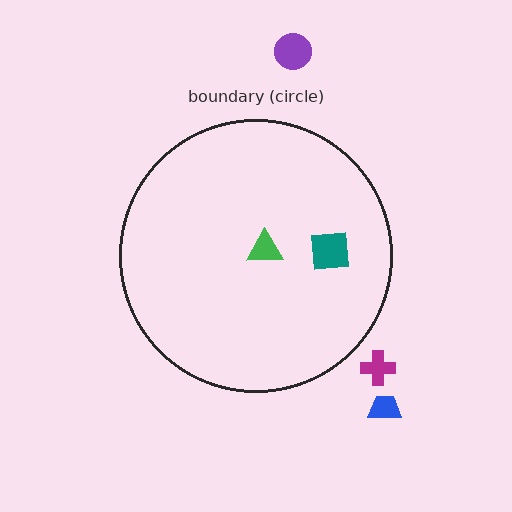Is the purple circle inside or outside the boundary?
Outside.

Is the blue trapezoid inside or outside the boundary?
Outside.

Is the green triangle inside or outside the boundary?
Inside.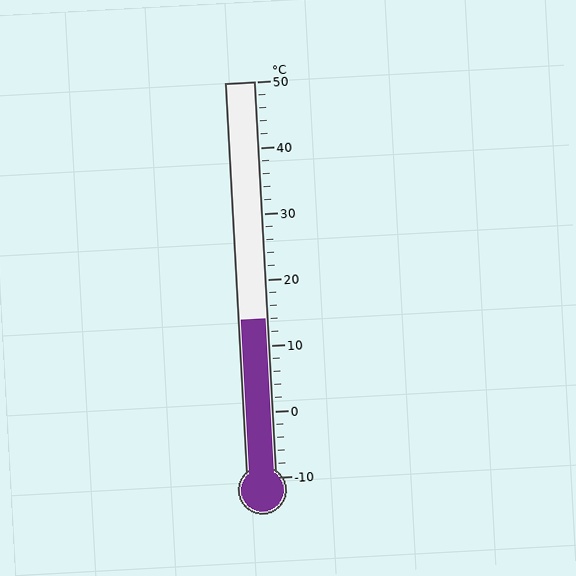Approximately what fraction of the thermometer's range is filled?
The thermometer is filled to approximately 40% of its range.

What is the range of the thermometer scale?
The thermometer scale ranges from -10°C to 50°C.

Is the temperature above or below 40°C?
The temperature is below 40°C.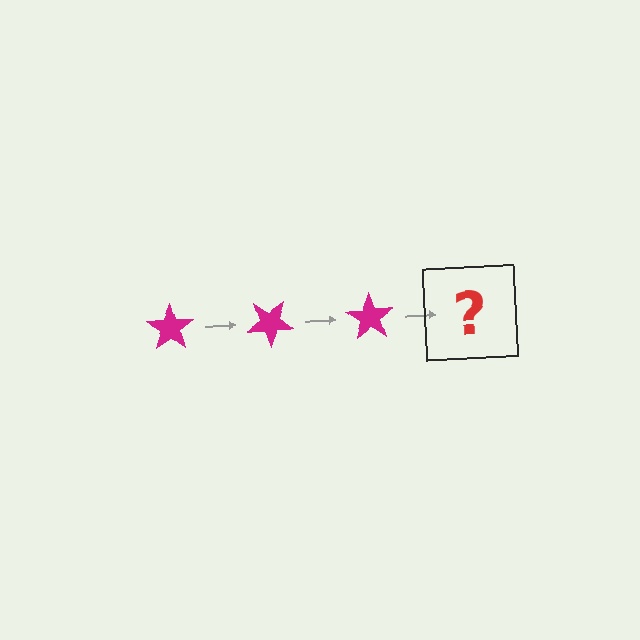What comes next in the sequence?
The next element should be a magenta star rotated 105 degrees.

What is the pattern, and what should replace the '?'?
The pattern is that the star rotates 35 degrees each step. The '?' should be a magenta star rotated 105 degrees.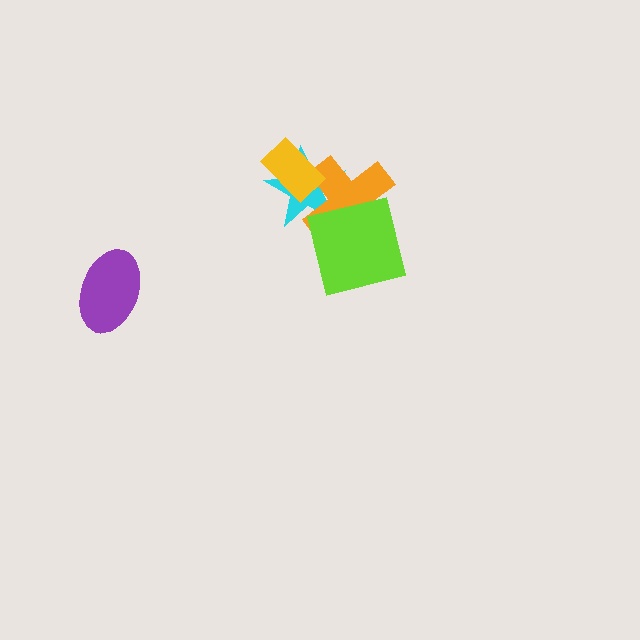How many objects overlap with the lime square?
1 object overlaps with the lime square.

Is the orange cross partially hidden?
Yes, it is partially covered by another shape.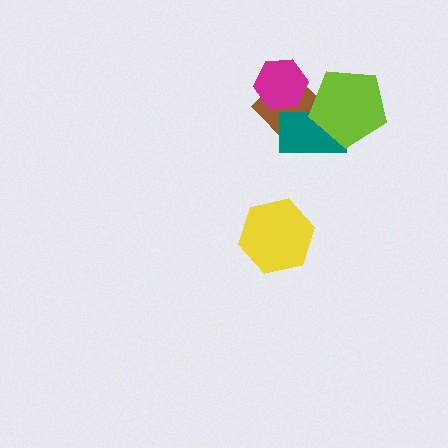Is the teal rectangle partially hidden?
Yes, it is partially covered by another shape.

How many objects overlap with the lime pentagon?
2 objects overlap with the lime pentagon.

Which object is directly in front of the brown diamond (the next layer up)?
The magenta hexagon is directly in front of the brown diamond.